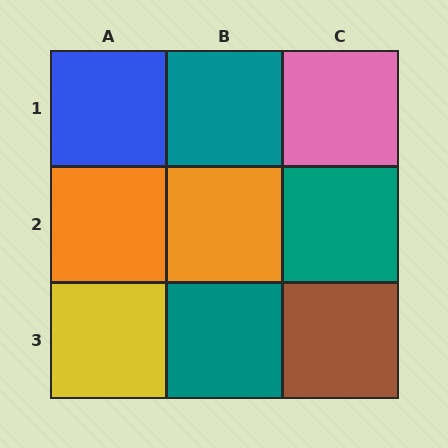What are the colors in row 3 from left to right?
Yellow, teal, brown.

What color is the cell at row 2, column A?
Orange.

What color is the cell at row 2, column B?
Orange.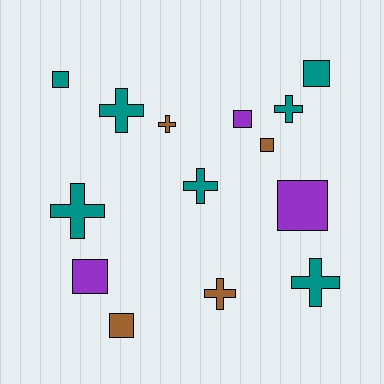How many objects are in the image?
There are 14 objects.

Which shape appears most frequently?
Square, with 7 objects.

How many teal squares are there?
There are 2 teal squares.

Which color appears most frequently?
Teal, with 7 objects.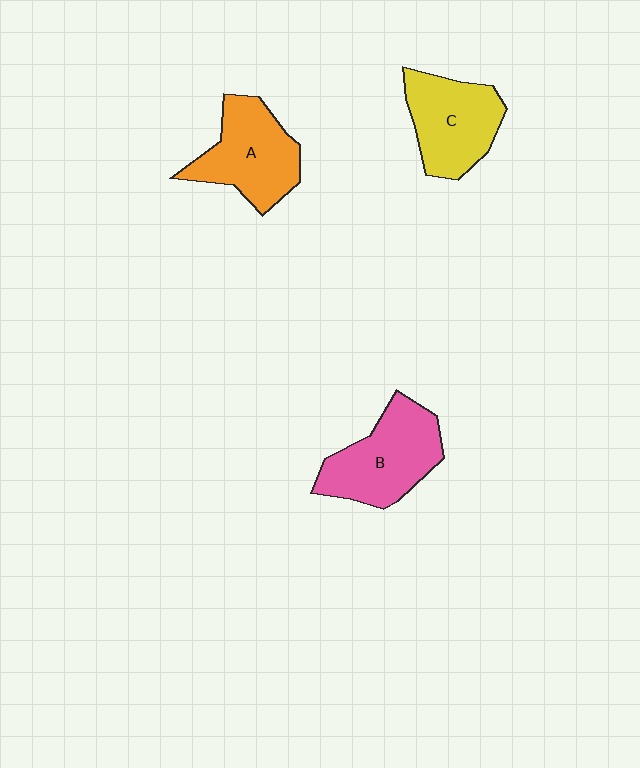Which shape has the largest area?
Shape B (pink).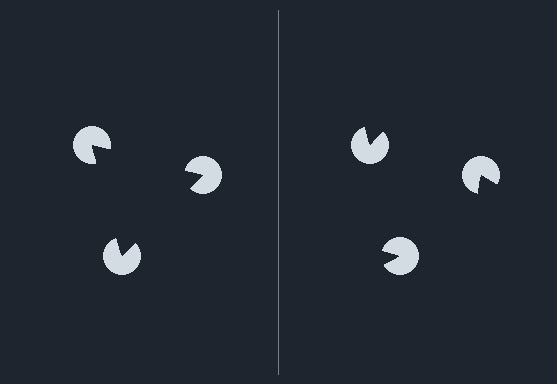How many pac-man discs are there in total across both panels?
6 — 3 on each side.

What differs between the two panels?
The pac-man discs are positioned identically on both sides; only the wedge orientations differ. On the left they align to a triangle; on the right they are misaligned.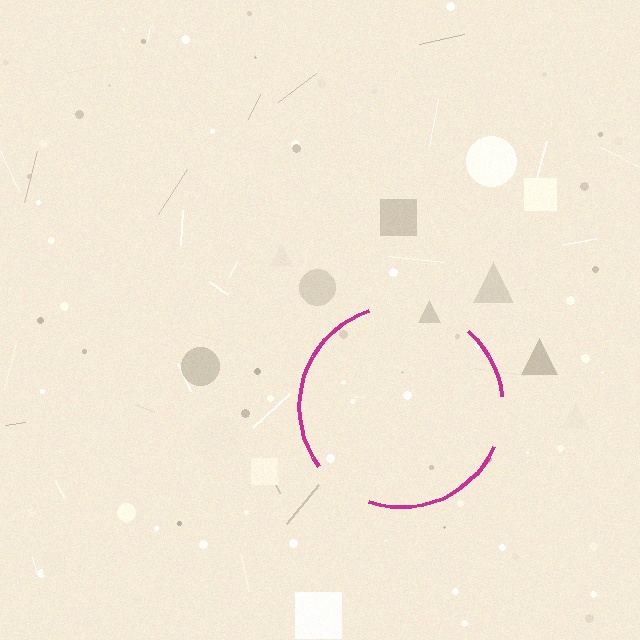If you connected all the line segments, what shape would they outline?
They would outline a circle.